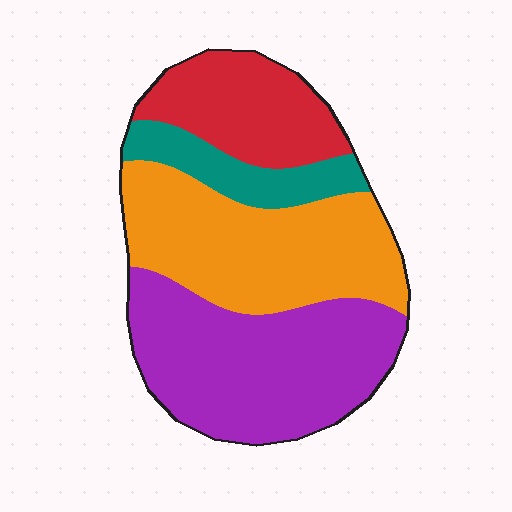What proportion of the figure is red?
Red takes up about one fifth (1/5) of the figure.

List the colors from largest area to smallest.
From largest to smallest: purple, orange, red, teal.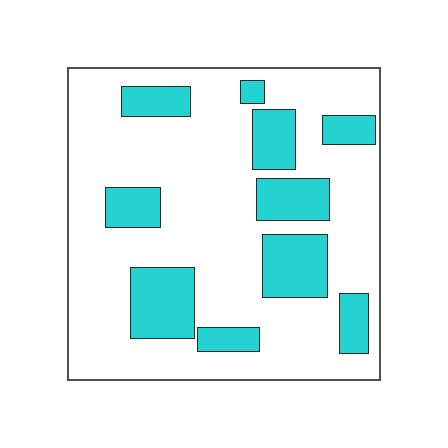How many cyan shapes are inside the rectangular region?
10.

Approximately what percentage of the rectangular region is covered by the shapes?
Approximately 25%.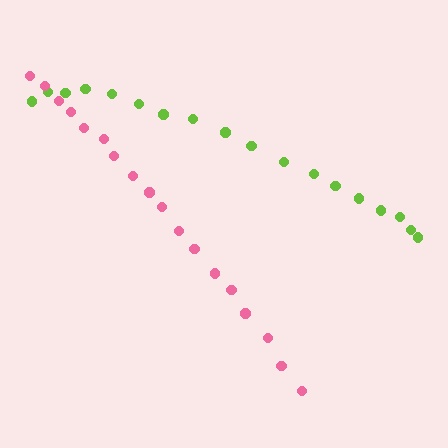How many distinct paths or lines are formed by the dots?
There are 2 distinct paths.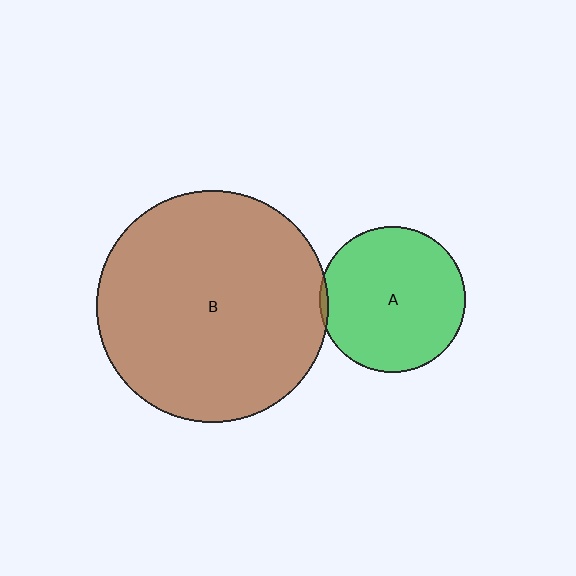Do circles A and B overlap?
Yes.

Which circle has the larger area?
Circle B (brown).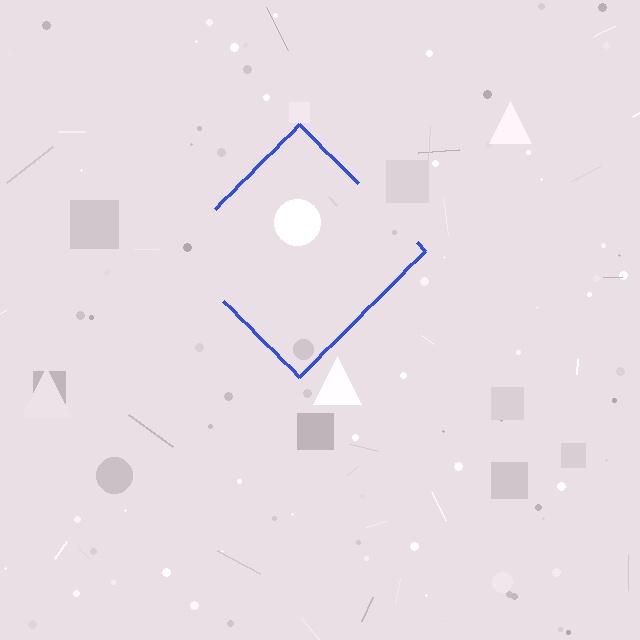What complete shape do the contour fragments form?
The contour fragments form a diamond.